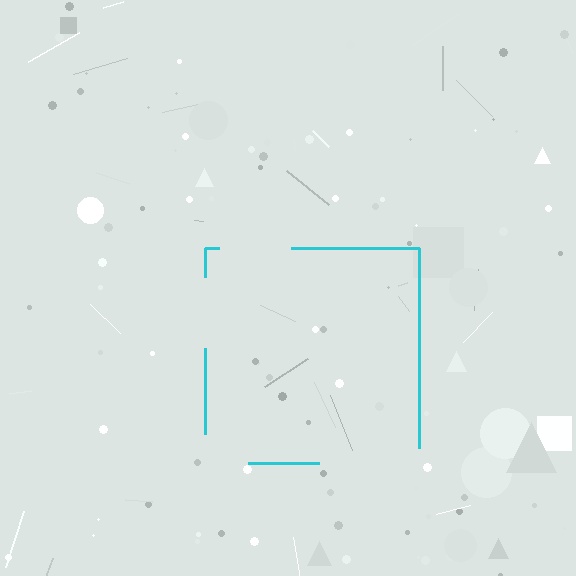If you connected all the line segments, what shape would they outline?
They would outline a square.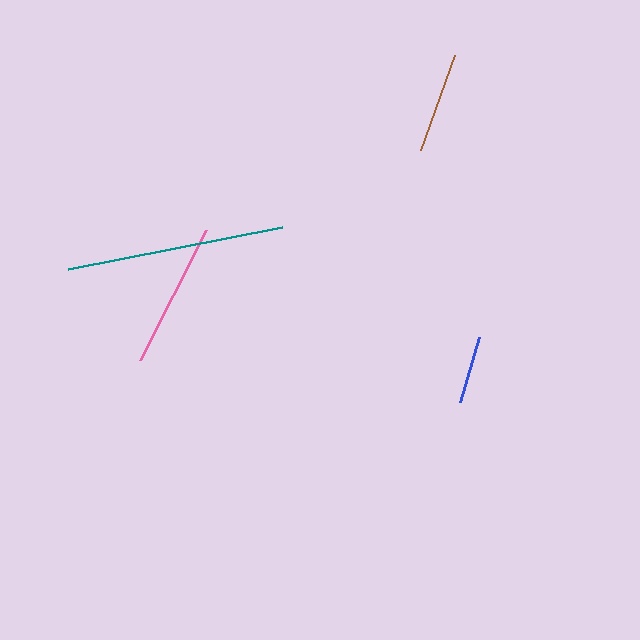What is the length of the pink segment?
The pink segment is approximately 146 pixels long.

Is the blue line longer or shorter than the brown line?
The brown line is longer than the blue line.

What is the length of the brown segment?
The brown segment is approximately 101 pixels long.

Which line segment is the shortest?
The blue line is the shortest at approximately 68 pixels.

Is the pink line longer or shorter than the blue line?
The pink line is longer than the blue line.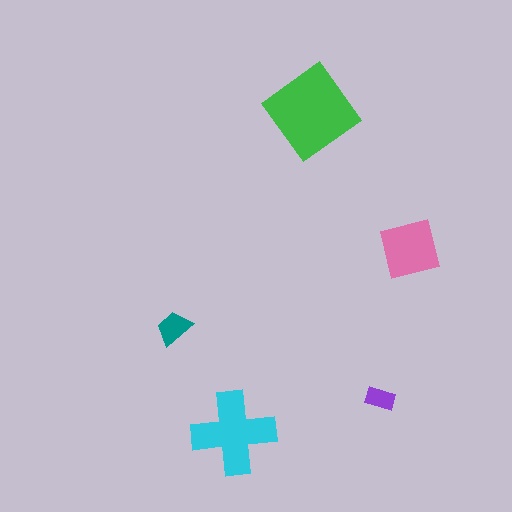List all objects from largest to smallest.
The green diamond, the cyan cross, the pink square, the teal trapezoid, the purple rectangle.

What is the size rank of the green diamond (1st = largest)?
1st.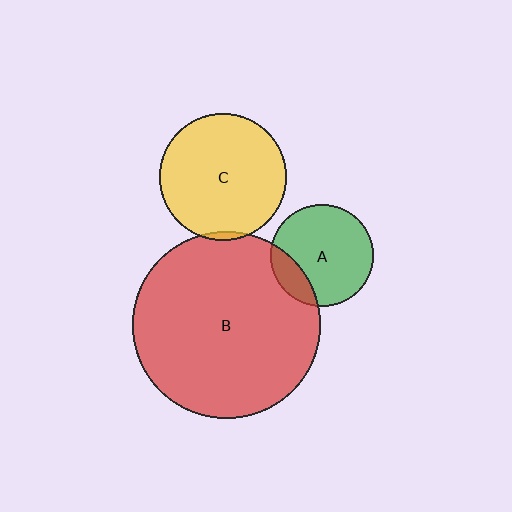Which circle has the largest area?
Circle B (red).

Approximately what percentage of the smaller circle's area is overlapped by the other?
Approximately 5%.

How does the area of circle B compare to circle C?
Approximately 2.2 times.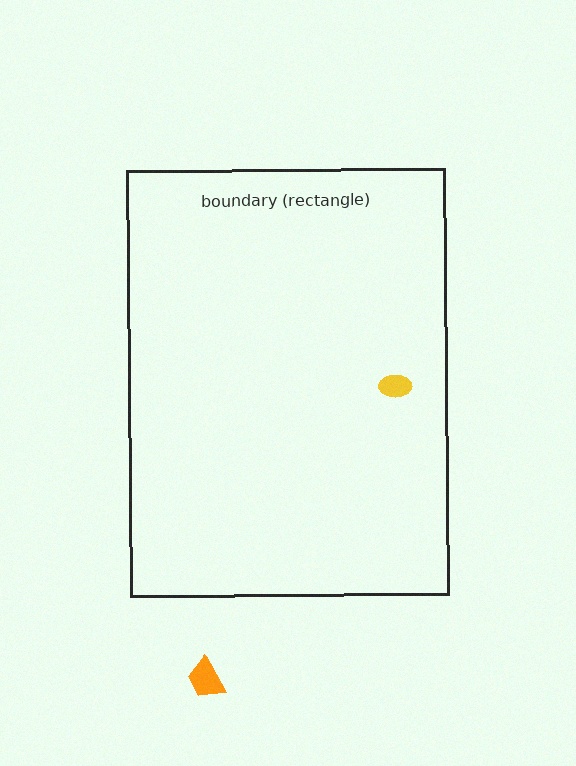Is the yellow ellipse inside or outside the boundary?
Inside.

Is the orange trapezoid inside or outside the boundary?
Outside.